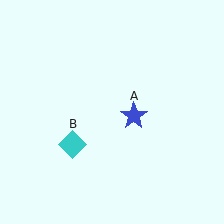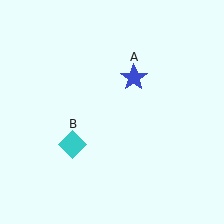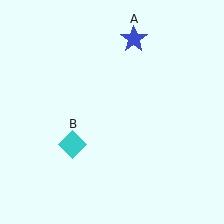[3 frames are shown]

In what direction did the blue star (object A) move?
The blue star (object A) moved up.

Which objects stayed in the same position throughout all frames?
Cyan diamond (object B) remained stationary.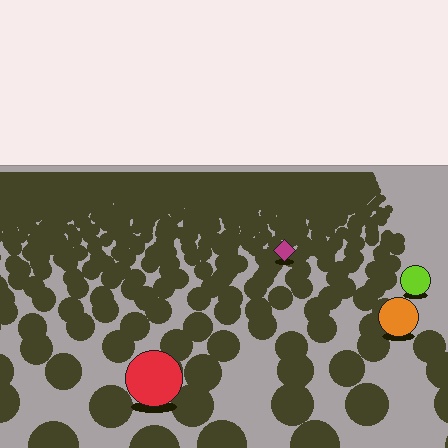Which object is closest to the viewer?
The red circle is closest. The texture marks near it are larger and more spread out.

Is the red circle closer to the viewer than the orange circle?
Yes. The red circle is closer — you can tell from the texture gradient: the ground texture is coarser near it.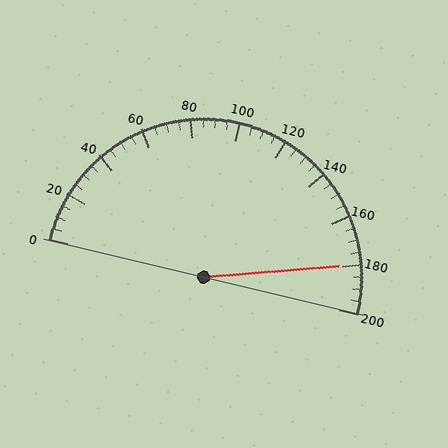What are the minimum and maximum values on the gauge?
The gauge ranges from 0 to 200.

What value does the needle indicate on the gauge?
The needle indicates approximately 180.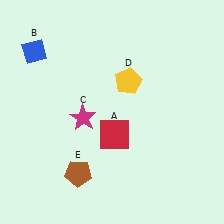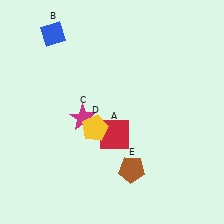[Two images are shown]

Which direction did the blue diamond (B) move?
The blue diamond (B) moved right.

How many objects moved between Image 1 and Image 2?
3 objects moved between the two images.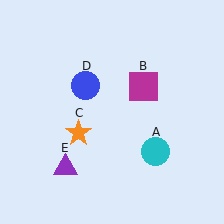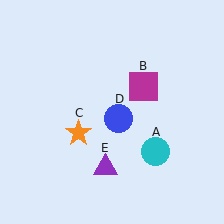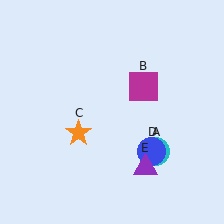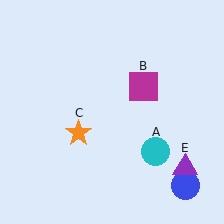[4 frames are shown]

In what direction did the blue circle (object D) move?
The blue circle (object D) moved down and to the right.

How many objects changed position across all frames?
2 objects changed position: blue circle (object D), purple triangle (object E).